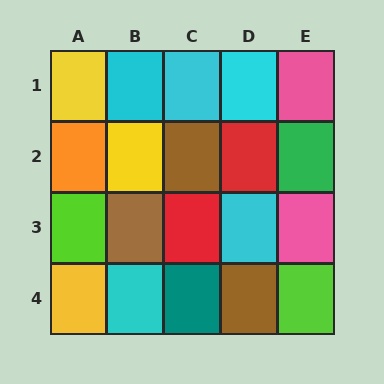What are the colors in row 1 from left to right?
Yellow, cyan, cyan, cyan, pink.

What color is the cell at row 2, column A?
Orange.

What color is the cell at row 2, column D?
Red.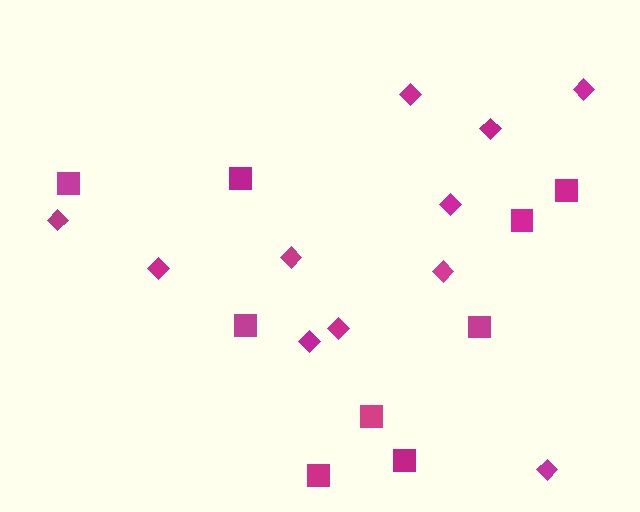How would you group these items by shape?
There are 2 groups: one group of diamonds (11) and one group of squares (9).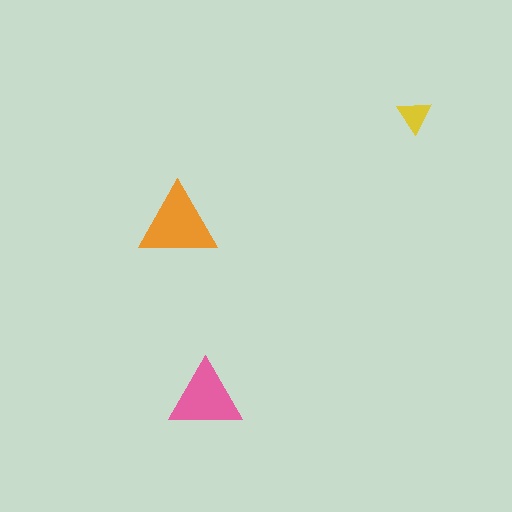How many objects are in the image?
There are 3 objects in the image.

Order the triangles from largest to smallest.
the orange one, the pink one, the yellow one.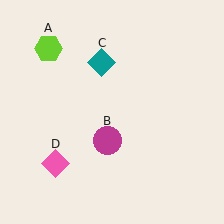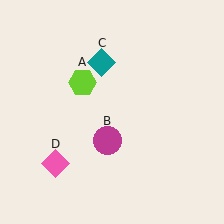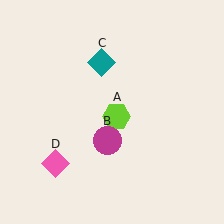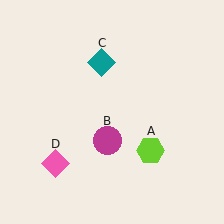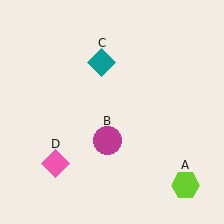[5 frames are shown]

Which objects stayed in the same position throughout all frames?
Magenta circle (object B) and teal diamond (object C) and pink diamond (object D) remained stationary.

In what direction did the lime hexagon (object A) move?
The lime hexagon (object A) moved down and to the right.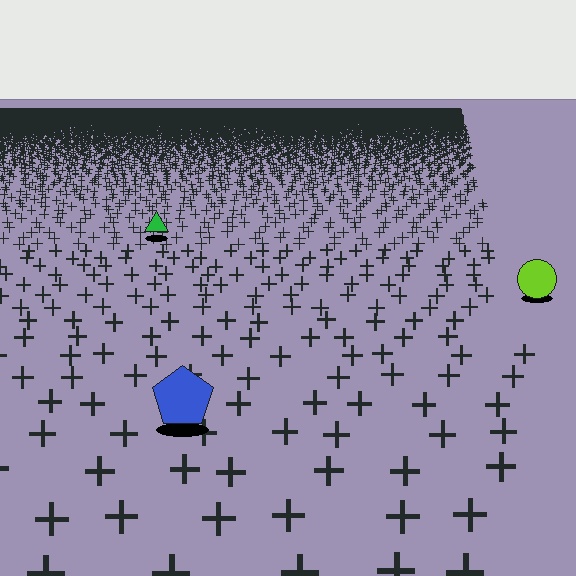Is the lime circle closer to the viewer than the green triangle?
Yes. The lime circle is closer — you can tell from the texture gradient: the ground texture is coarser near it.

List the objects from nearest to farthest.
From nearest to farthest: the blue pentagon, the lime circle, the green triangle.